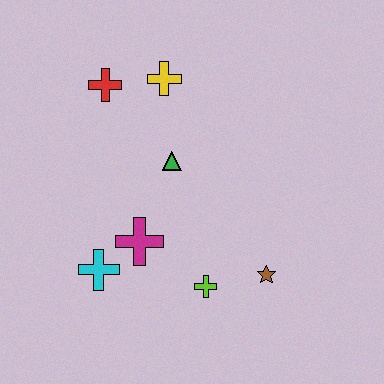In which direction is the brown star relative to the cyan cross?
The brown star is to the right of the cyan cross.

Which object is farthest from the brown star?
The red cross is farthest from the brown star.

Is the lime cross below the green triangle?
Yes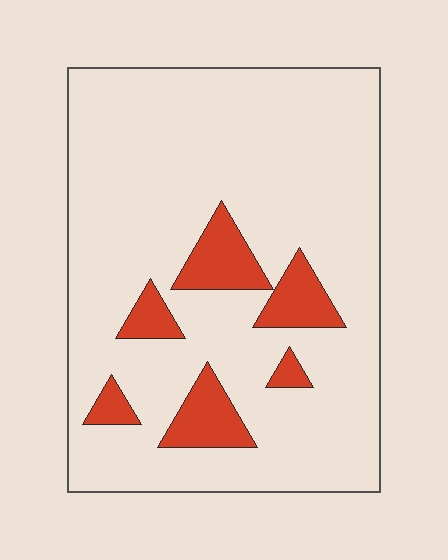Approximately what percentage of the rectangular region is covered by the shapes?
Approximately 15%.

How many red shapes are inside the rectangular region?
6.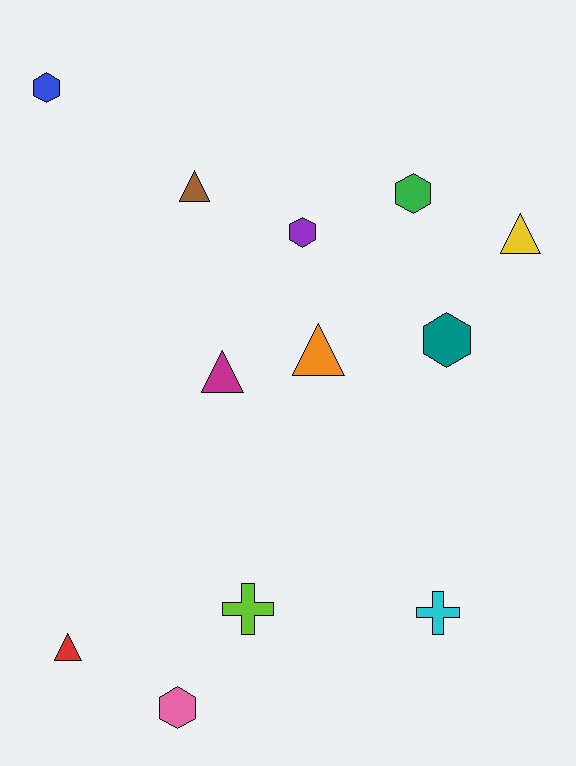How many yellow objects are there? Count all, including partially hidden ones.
There is 1 yellow object.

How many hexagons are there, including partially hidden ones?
There are 5 hexagons.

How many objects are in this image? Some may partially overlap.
There are 12 objects.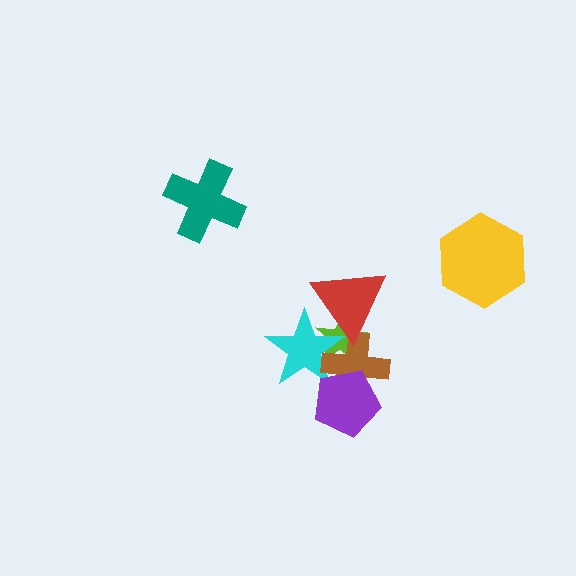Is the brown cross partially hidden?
Yes, it is partially covered by another shape.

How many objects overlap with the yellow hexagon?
0 objects overlap with the yellow hexagon.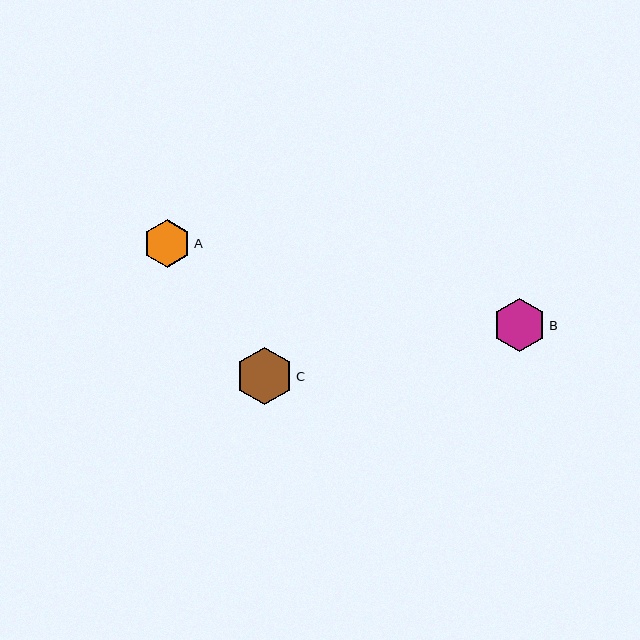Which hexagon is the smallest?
Hexagon A is the smallest with a size of approximately 48 pixels.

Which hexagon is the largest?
Hexagon C is the largest with a size of approximately 57 pixels.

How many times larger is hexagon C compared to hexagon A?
Hexagon C is approximately 1.2 times the size of hexagon A.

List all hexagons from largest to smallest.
From largest to smallest: C, B, A.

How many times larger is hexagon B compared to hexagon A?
Hexagon B is approximately 1.1 times the size of hexagon A.